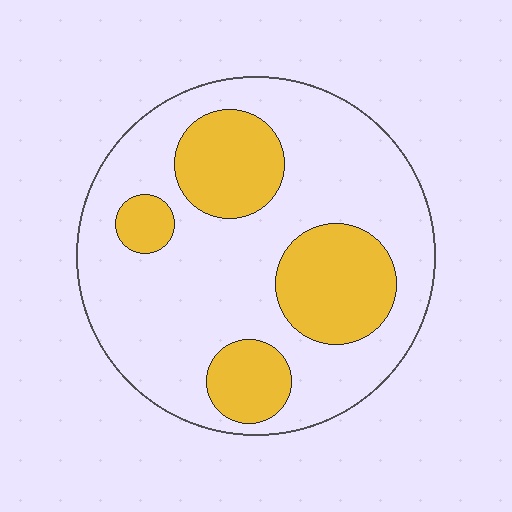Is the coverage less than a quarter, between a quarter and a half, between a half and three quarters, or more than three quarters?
Between a quarter and a half.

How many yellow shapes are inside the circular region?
4.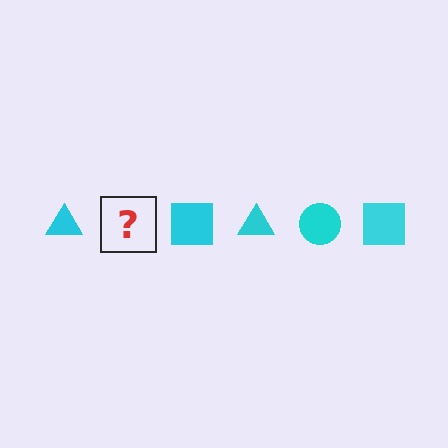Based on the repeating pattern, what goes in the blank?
The blank should be a cyan circle.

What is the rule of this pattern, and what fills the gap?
The rule is that the pattern cycles through triangle, circle, square shapes in cyan. The gap should be filled with a cyan circle.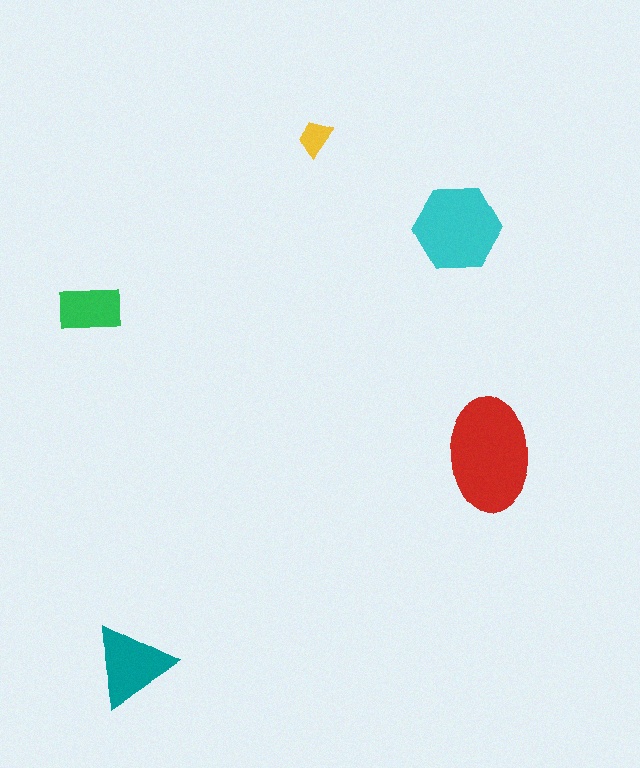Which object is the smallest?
The yellow trapezoid.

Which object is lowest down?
The teal triangle is bottommost.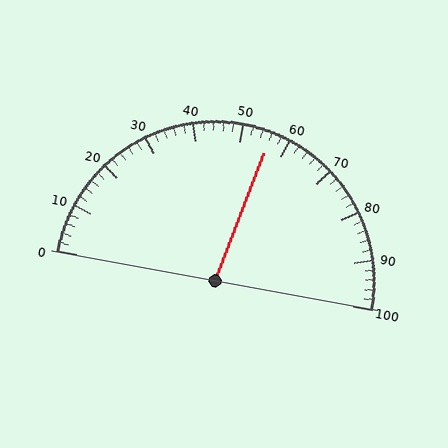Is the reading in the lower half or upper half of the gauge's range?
The reading is in the upper half of the range (0 to 100).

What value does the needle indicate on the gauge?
The needle indicates approximately 56.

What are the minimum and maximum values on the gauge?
The gauge ranges from 0 to 100.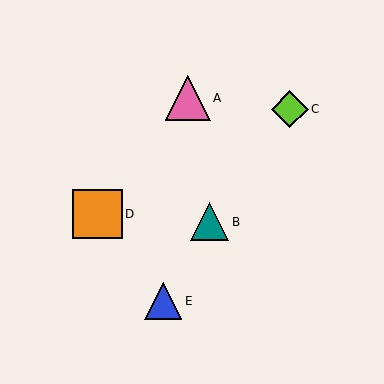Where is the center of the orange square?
The center of the orange square is at (98, 214).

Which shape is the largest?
The orange square (labeled D) is the largest.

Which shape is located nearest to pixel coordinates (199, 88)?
The pink triangle (labeled A) at (188, 98) is nearest to that location.